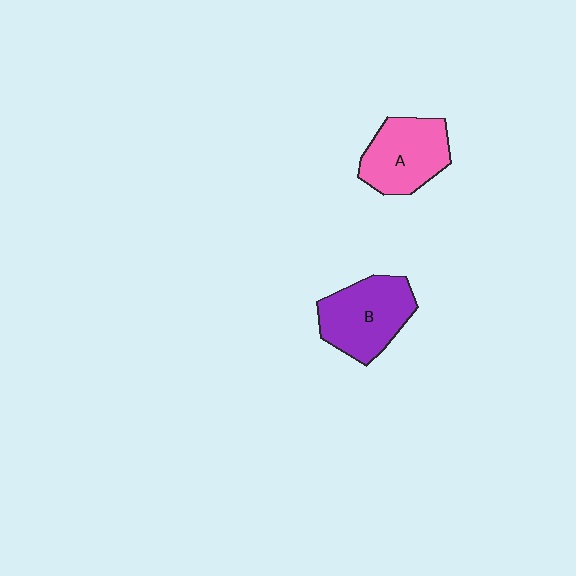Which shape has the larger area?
Shape B (purple).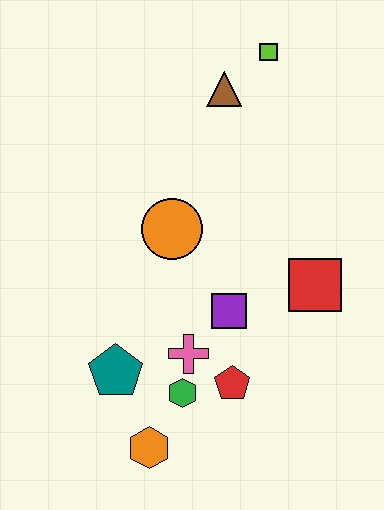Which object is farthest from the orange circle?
The orange hexagon is farthest from the orange circle.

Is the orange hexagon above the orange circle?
No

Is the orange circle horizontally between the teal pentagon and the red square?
Yes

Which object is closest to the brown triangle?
The lime square is closest to the brown triangle.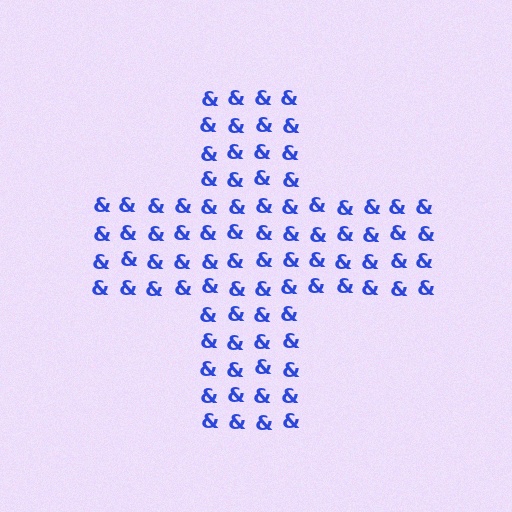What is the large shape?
The large shape is a cross.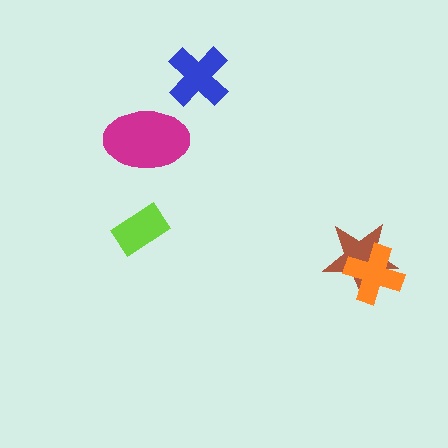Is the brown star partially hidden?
Yes, it is partially covered by another shape.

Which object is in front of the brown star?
The orange cross is in front of the brown star.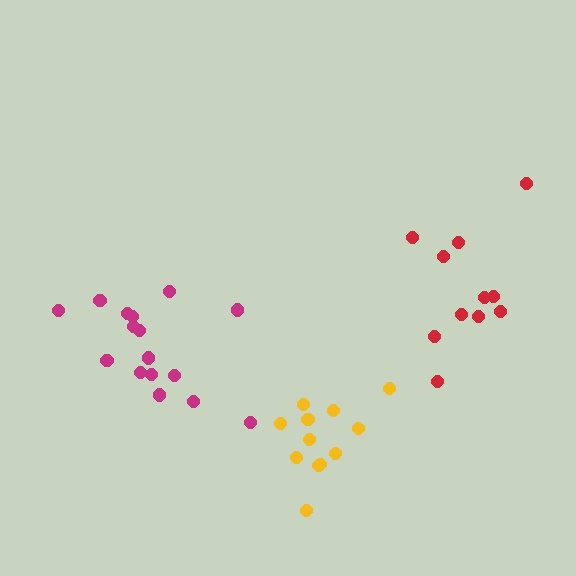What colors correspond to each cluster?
The clusters are colored: magenta, yellow, red.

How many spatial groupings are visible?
There are 3 spatial groupings.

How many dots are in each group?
Group 1: 16 dots, Group 2: 12 dots, Group 3: 11 dots (39 total).